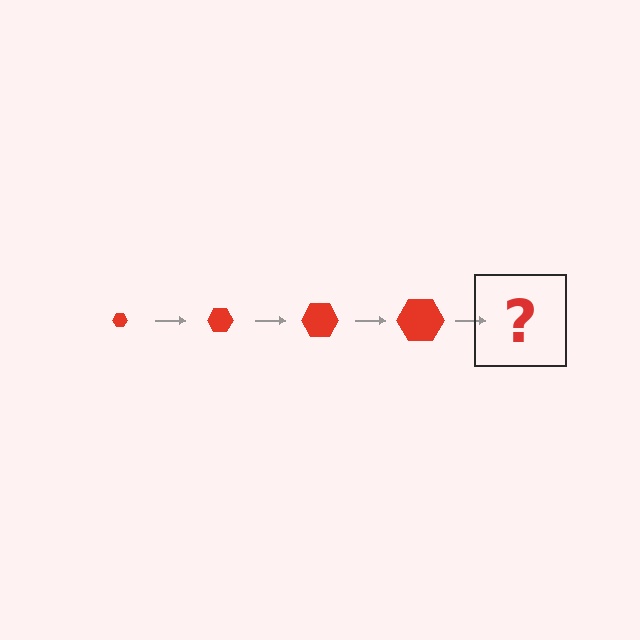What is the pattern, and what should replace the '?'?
The pattern is that the hexagon gets progressively larger each step. The '?' should be a red hexagon, larger than the previous one.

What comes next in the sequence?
The next element should be a red hexagon, larger than the previous one.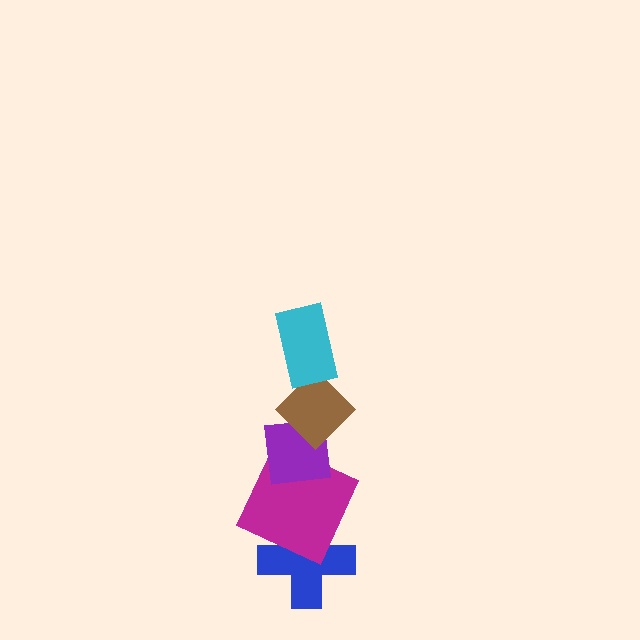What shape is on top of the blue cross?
The magenta square is on top of the blue cross.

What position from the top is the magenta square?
The magenta square is 4th from the top.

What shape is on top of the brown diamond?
The cyan rectangle is on top of the brown diamond.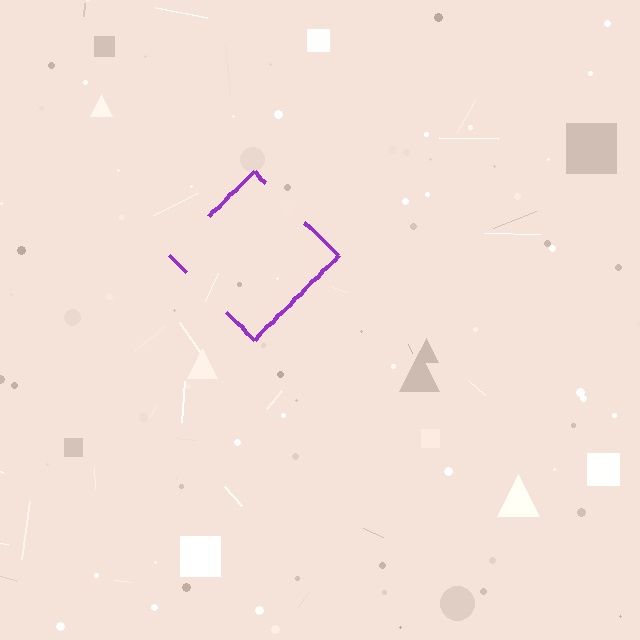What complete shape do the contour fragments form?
The contour fragments form a diamond.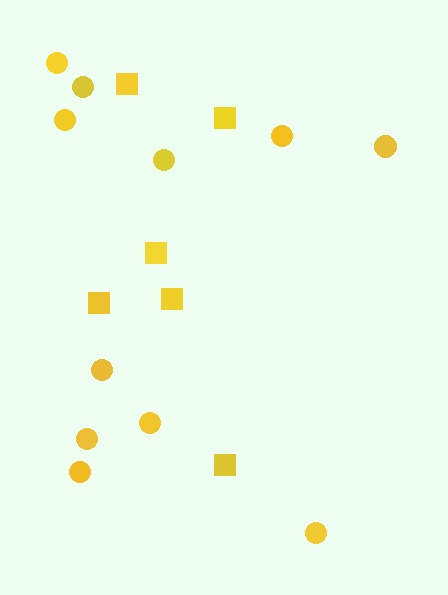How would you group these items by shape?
There are 2 groups: one group of circles (11) and one group of squares (6).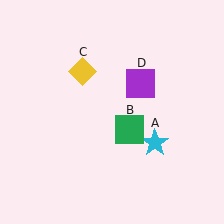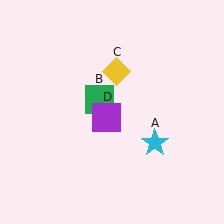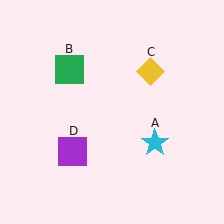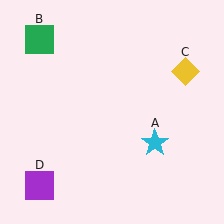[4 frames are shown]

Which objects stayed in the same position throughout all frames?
Cyan star (object A) remained stationary.